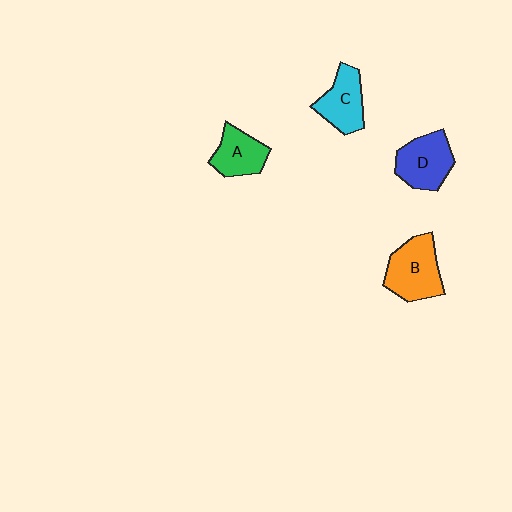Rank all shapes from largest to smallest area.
From largest to smallest: B (orange), D (blue), C (cyan), A (green).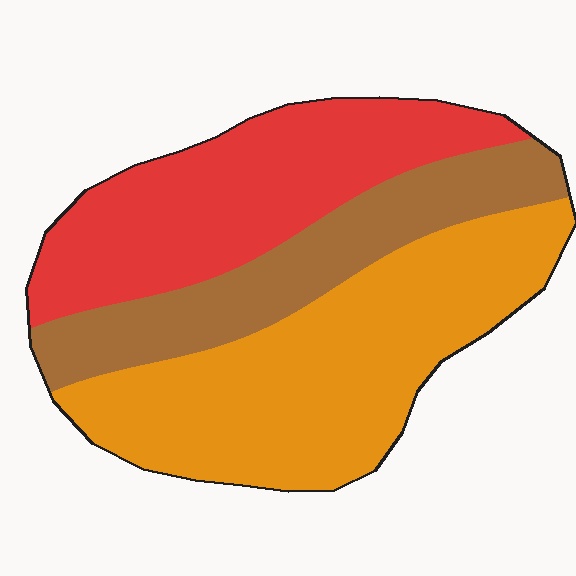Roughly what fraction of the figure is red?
Red covers 33% of the figure.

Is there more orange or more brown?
Orange.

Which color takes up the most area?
Orange, at roughly 45%.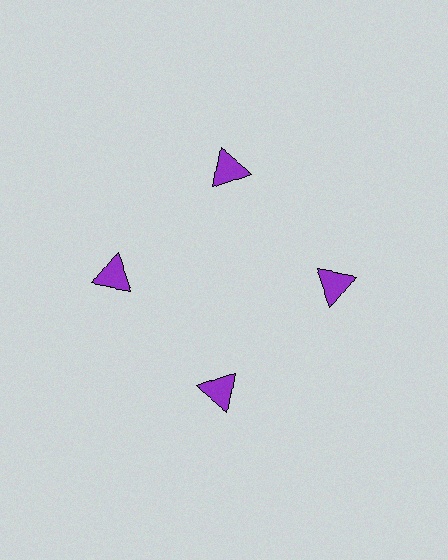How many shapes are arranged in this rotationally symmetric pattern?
There are 4 shapes, arranged in 4 groups of 1.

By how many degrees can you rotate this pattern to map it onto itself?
The pattern maps onto itself every 90 degrees of rotation.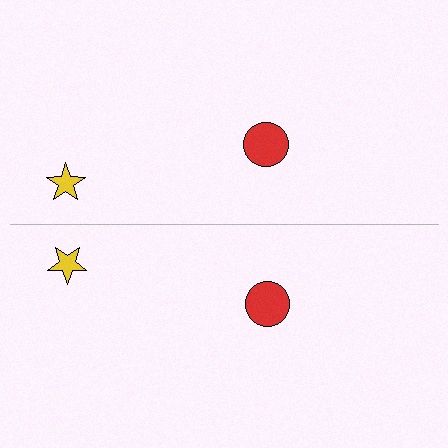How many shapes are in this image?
There are 4 shapes in this image.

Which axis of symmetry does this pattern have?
The pattern has a horizontal axis of symmetry running through the center of the image.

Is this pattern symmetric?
Yes, this pattern has bilateral (reflection) symmetry.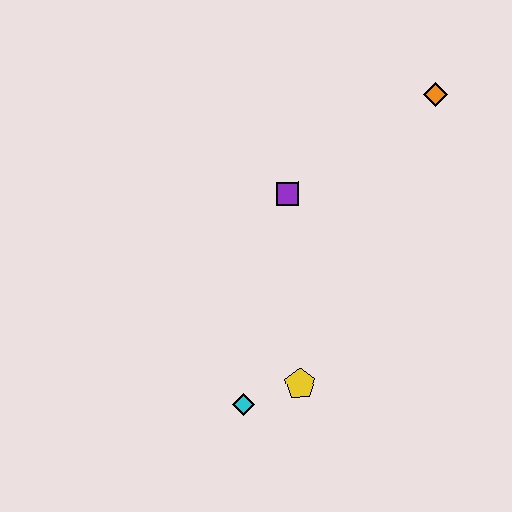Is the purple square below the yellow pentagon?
No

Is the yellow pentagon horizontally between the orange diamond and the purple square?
Yes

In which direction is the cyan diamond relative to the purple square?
The cyan diamond is below the purple square.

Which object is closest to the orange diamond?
The purple square is closest to the orange diamond.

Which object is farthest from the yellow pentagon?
The orange diamond is farthest from the yellow pentagon.